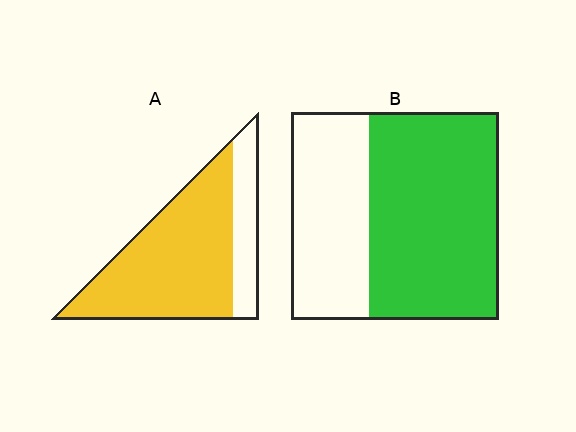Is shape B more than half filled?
Yes.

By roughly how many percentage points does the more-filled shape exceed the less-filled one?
By roughly 15 percentage points (A over B).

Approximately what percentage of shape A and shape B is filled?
A is approximately 75% and B is approximately 60%.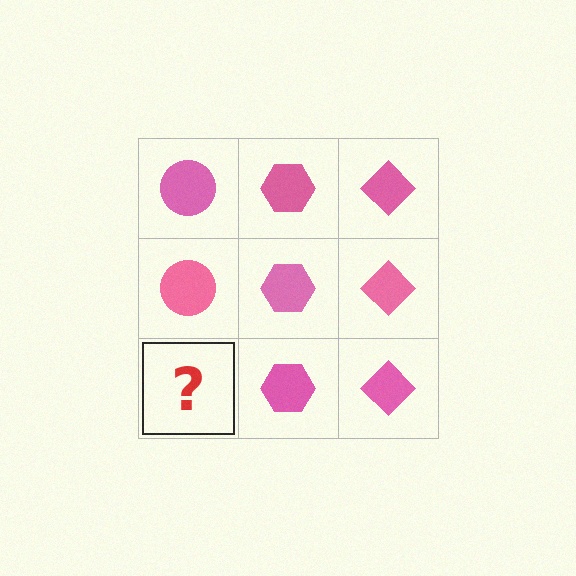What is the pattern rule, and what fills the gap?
The rule is that each column has a consistent shape. The gap should be filled with a pink circle.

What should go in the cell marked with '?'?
The missing cell should contain a pink circle.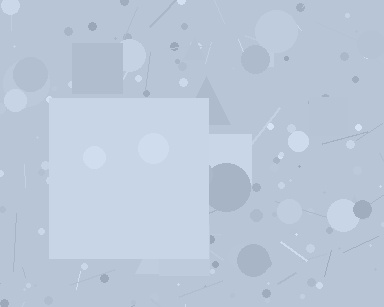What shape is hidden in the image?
A square is hidden in the image.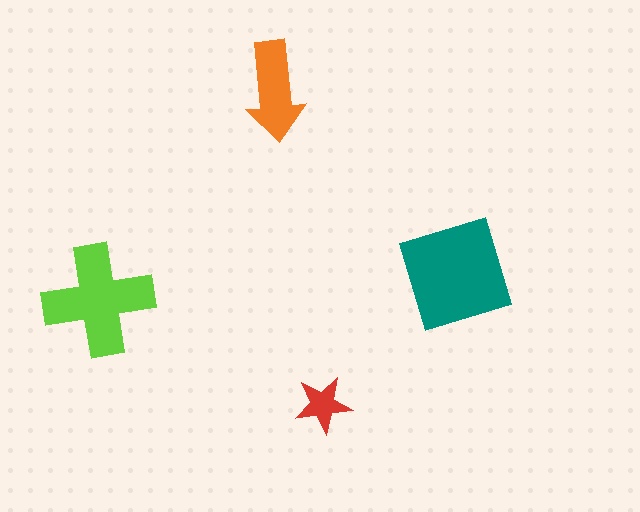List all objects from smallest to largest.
The red star, the orange arrow, the lime cross, the teal diamond.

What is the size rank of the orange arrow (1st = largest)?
3rd.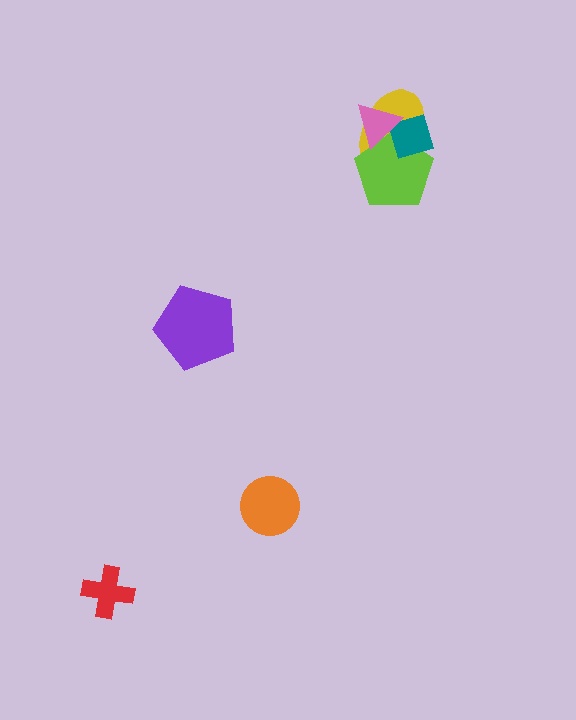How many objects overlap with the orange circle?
0 objects overlap with the orange circle.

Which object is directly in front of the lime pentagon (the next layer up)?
The teal diamond is directly in front of the lime pentagon.